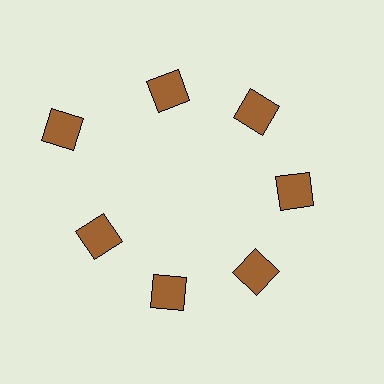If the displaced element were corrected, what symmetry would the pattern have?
It would have 7-fold rotational symmetry — the pattern would map onto itself every 51 degrees.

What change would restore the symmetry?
The symmetry would be restored by moving it inward, back onto the ring so that all 7 diamonds sit at equal angles and equal distance from the center.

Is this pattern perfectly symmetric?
No. The 7 brown diamonds are arranged in a ring, but one element near the 10 o'clock position is pushed outward from the center, breaking the 7-fold rotational symmetry.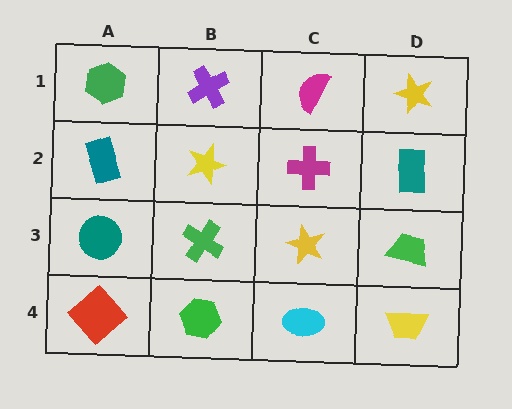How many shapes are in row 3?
4 shapes.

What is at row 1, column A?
A green hexagon.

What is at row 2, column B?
A yellow star.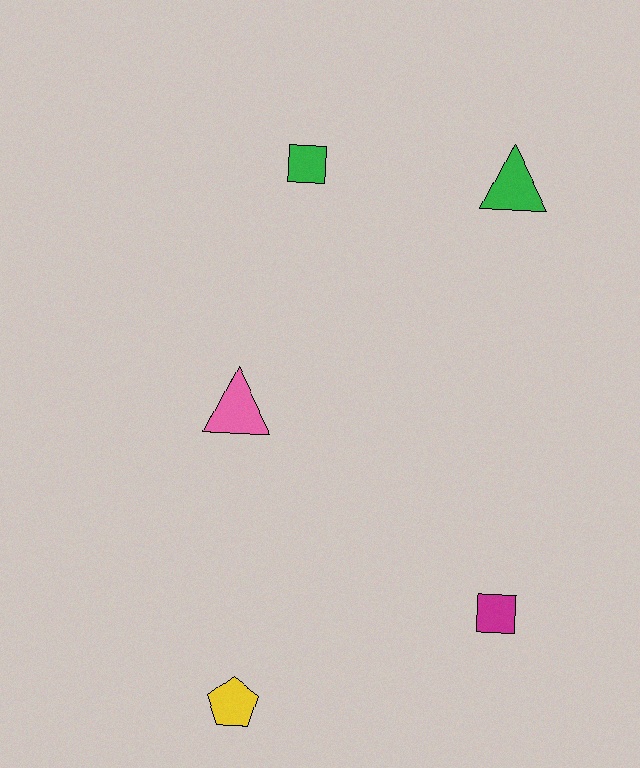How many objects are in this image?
There are 5 objects.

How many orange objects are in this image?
There are no orange objects.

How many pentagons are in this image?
There is 1 pentagon.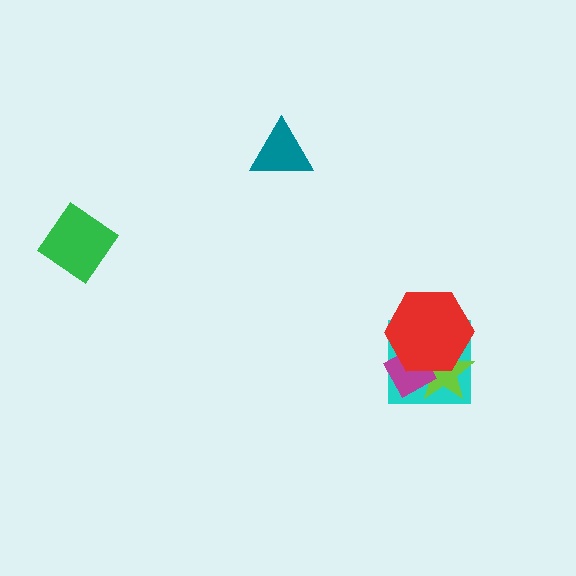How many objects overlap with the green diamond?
0 objects overlap with the green diamond.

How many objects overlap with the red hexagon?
3 objects overlap with the red hexagon.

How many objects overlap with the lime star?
3 objects overlap with the lime star.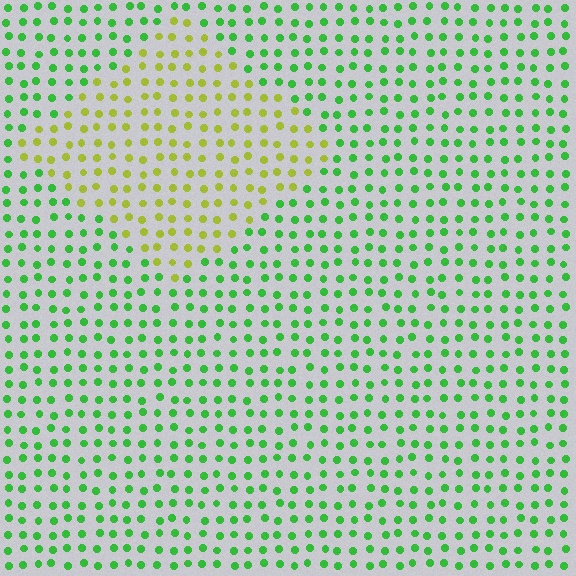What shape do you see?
I see a diamond.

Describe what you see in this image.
The image is filled with small green elements in a uniform arrangement. A diamond-shaped region is visible where the elements are tinted to a slightly different hue, forming a subtle color boundary.